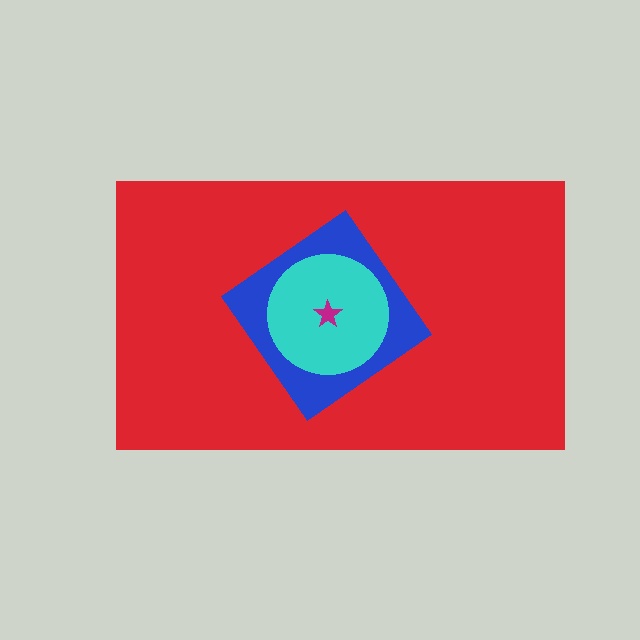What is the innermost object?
The magenta star.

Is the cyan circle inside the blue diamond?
Yes.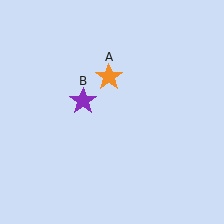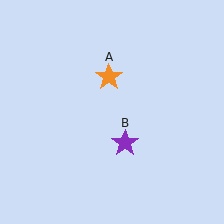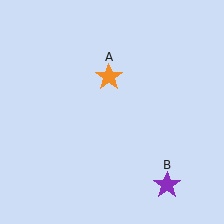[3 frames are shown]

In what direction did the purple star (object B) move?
The purple star (object B) moved down and to the right.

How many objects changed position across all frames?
1 object changed position: purple star (object B).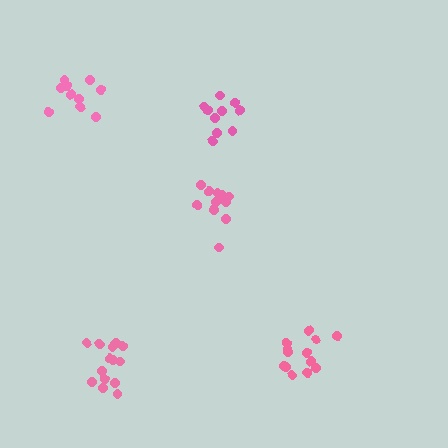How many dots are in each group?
Group 1: 13 dots, Group 2: 11 dots, Group 3: 12 dots, Group 4: 10 dots, Group 5: 14 dots (60 total).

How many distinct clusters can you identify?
There are 5 distinct clusters.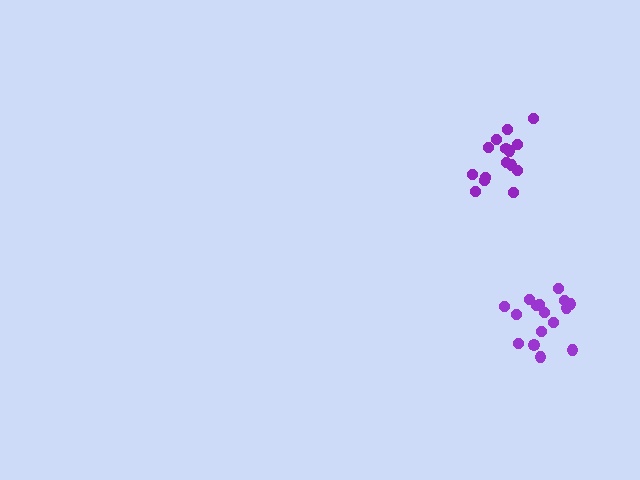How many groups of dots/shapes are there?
There are 2 groups.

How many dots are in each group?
Group 1: 16 dots, Group 2: 15 dots (31 total).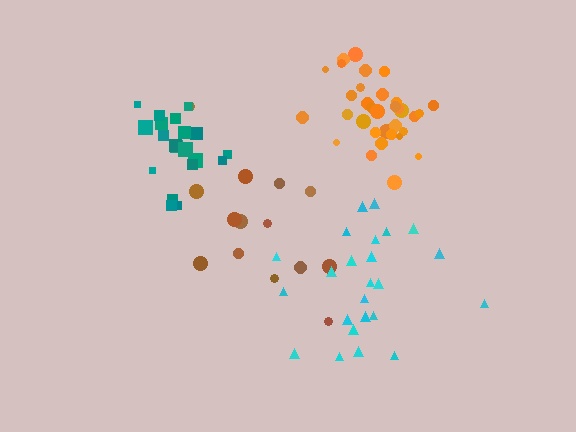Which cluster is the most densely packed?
Orange.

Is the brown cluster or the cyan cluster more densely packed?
Cyan.